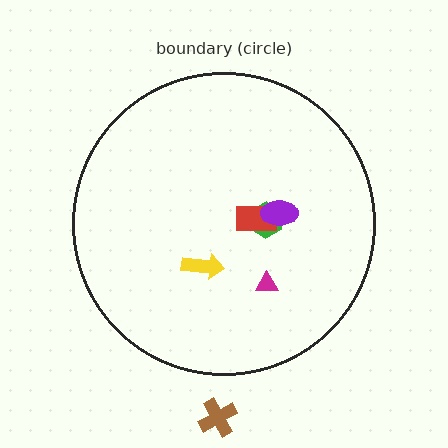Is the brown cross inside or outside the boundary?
Outside.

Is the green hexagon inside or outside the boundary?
Inside.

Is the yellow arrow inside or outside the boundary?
Inside.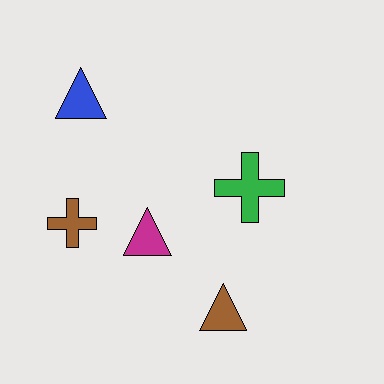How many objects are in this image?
There are 5 objects.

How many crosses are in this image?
There are 2 crosses.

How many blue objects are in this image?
There is 1 blue object.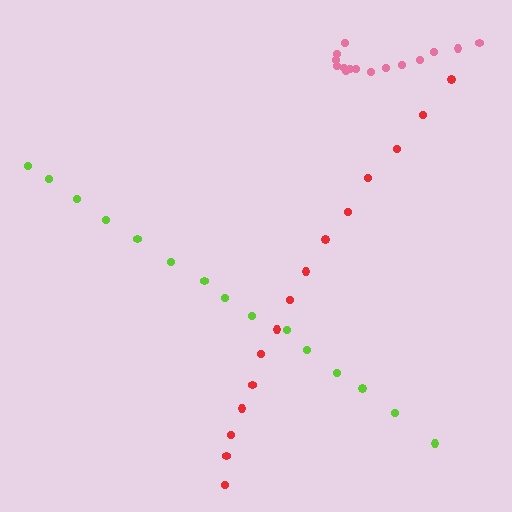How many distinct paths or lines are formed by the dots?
There are 3 distinct paths.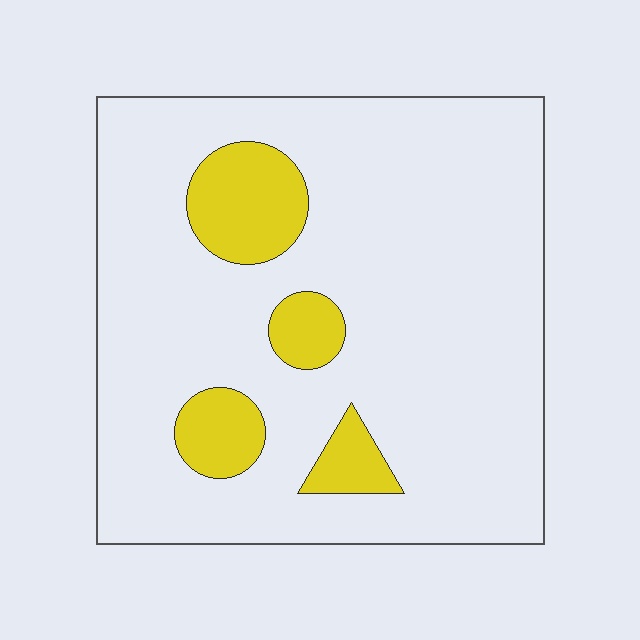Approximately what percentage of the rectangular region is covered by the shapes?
Approximately 15%.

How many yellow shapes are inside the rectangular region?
4.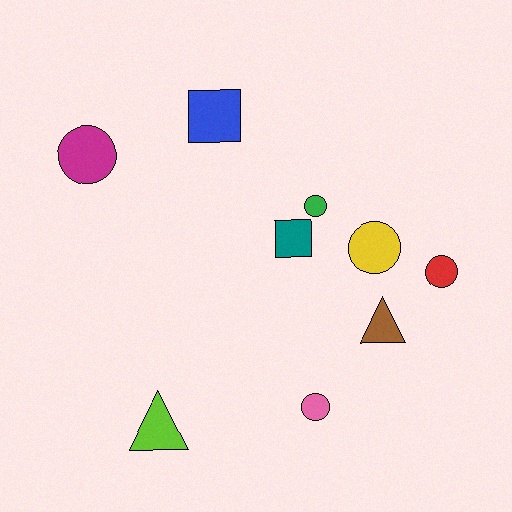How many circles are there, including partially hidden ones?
There are 5 circles.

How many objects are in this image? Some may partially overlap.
There are 9 objects.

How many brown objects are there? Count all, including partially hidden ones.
There is 1 brown object.